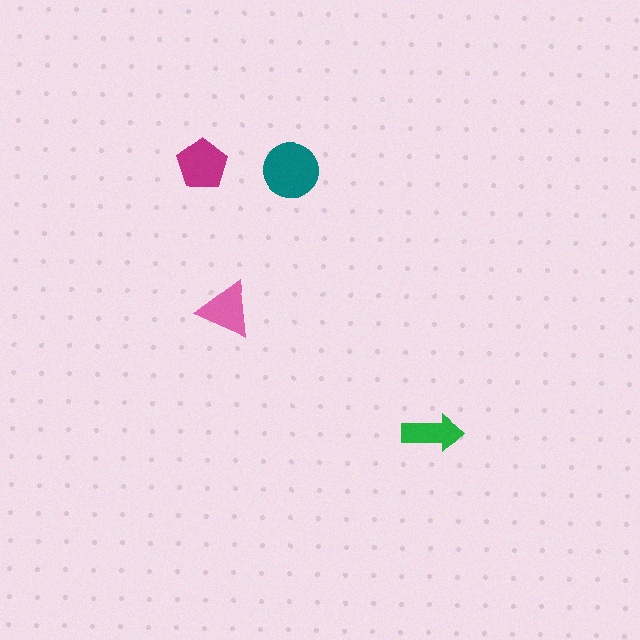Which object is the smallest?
The green arrow.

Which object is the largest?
The teal circle.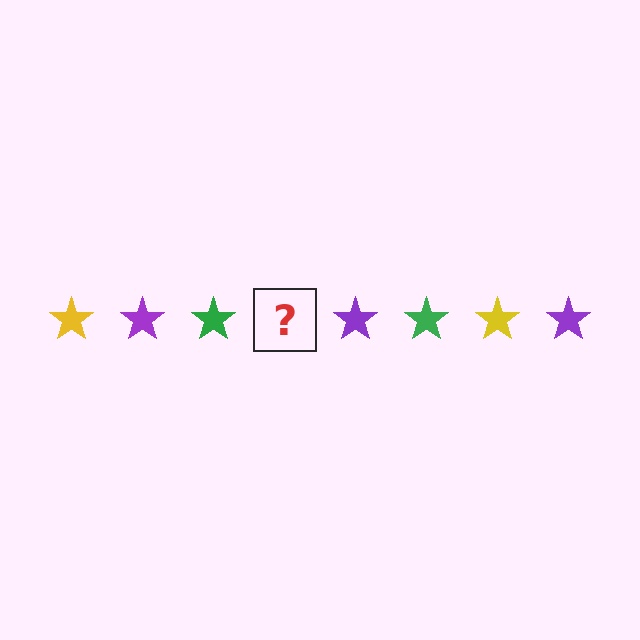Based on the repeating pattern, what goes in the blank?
The blank should be a yellow star.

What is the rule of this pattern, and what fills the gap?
The rule is that the pattern cycles through yellow, purple, green stars. The gap should be filled with a yellow star.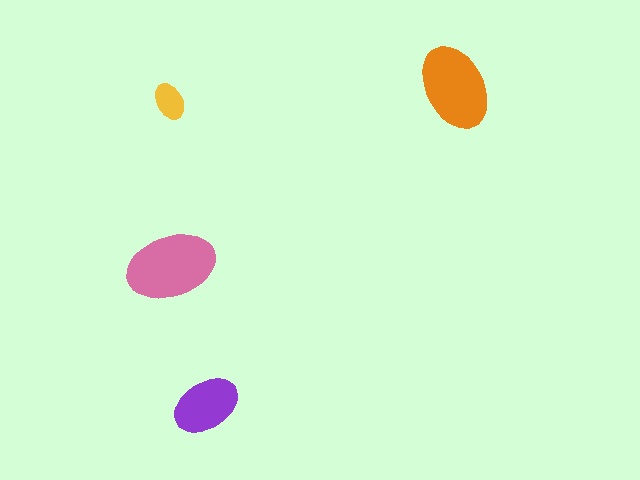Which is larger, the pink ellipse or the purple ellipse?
The pink one.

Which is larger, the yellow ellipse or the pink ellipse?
The pink one.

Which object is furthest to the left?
The yellow ellipse is leftmost.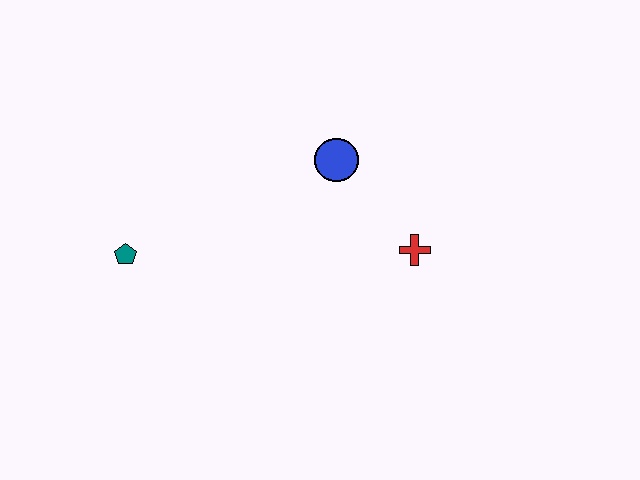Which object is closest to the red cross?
The blue circle is closest to the red cross.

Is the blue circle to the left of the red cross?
Yes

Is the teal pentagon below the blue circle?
Yes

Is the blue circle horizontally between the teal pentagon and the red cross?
Yes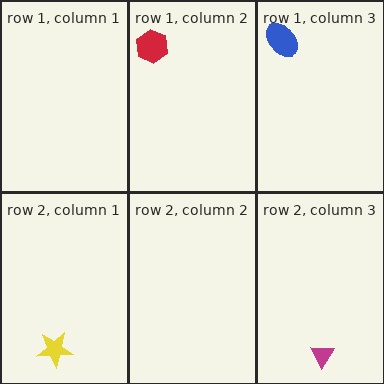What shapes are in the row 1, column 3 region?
The blue ellipse.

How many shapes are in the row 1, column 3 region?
1.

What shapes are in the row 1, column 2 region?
The red hexagon.